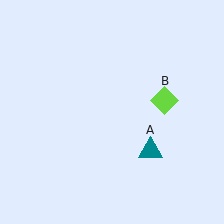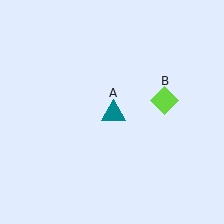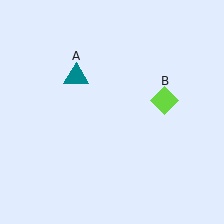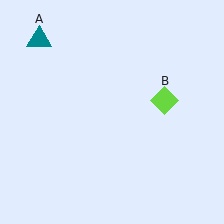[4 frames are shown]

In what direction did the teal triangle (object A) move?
The teal triangle (object A) moved up and to the left.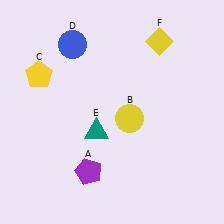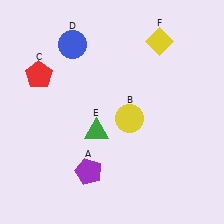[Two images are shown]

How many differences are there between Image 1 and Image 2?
There are 2 differences between the two images.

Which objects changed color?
C changed from yellow to red. E changed from teal to green.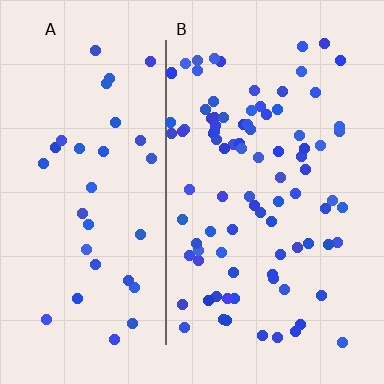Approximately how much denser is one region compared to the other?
Approximately 2.6× — region B over region A.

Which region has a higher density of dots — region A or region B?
B (the right).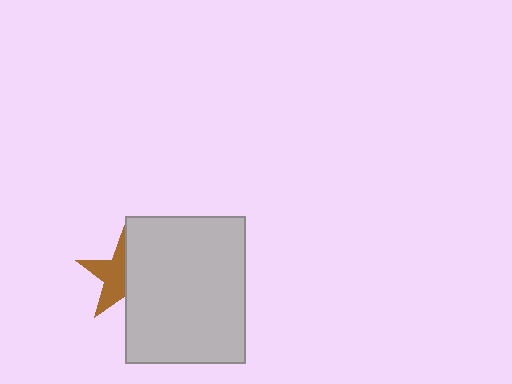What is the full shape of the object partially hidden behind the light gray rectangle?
The partially hidden object is a brown star.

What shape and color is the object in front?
The object in front is a light gray rectangle.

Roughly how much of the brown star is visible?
About half of it is visible (roughly 53%).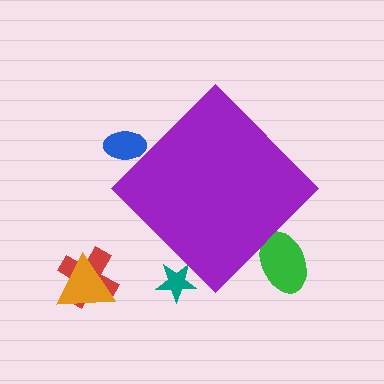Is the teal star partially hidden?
Yes, the teal star is partially hidden behind the purple diamond.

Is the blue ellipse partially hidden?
Yes, the blue ellipse is partially hidden behind the purple diamond.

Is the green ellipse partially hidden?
Yes, the green ellipse is partially hidden behind the purple diamond.